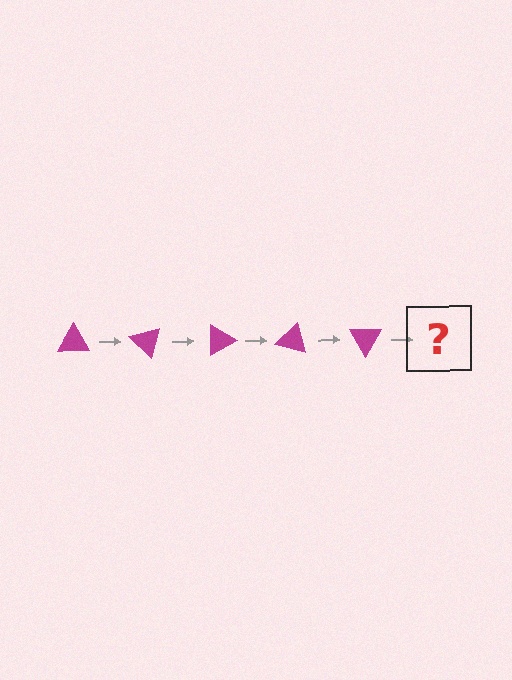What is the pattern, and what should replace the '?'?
The pattern is that the triangle rotates 45 degrees each step. The '?' should be a magenta triangle rotated 225 degrees.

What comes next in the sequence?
The next element should be a magenta triangle rotated 225 degrees.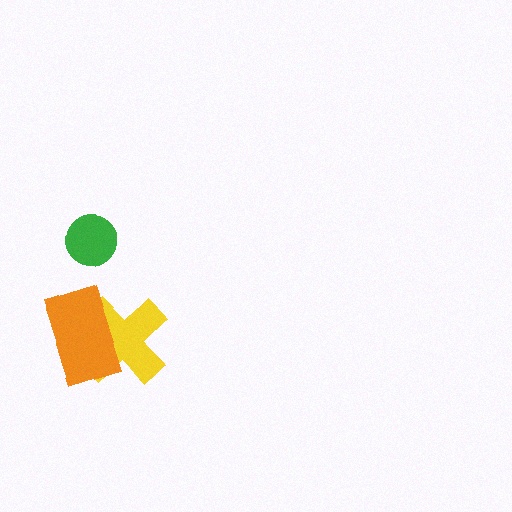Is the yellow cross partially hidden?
Yes, it is partially covered by another shape.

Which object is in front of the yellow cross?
The orange rectangle is in front of the yellow cross.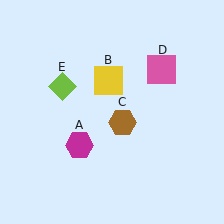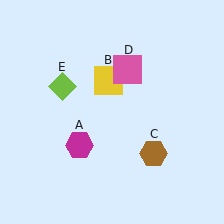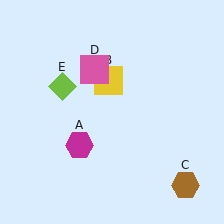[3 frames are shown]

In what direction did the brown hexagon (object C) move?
The brown hexagon (object C) moved down and to the right.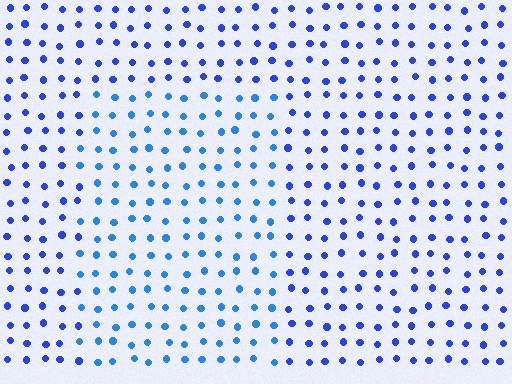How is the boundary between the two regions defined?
The boundary is defined purely by a slight shift in hue (about 22 degrees). Spacing, size, and orientation are identical on both sides.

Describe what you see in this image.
The image is filled with small blue elements in a uniform arrangement. A rectangle-shaped region is visible where the elements are tinted to a slightly different hue, forming a subtle color boundary.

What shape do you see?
I see a rectangle.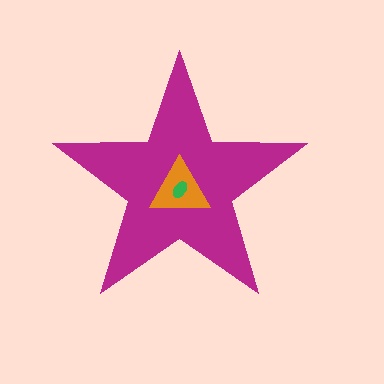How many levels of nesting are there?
3.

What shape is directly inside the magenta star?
The orange triangle.